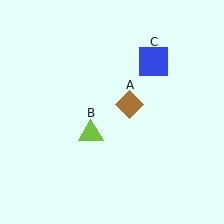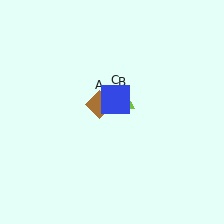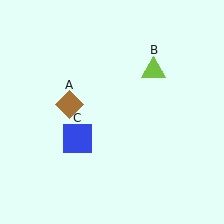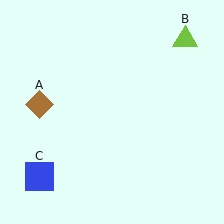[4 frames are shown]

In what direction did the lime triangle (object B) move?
The lime triangle (object B) moved up and to the right.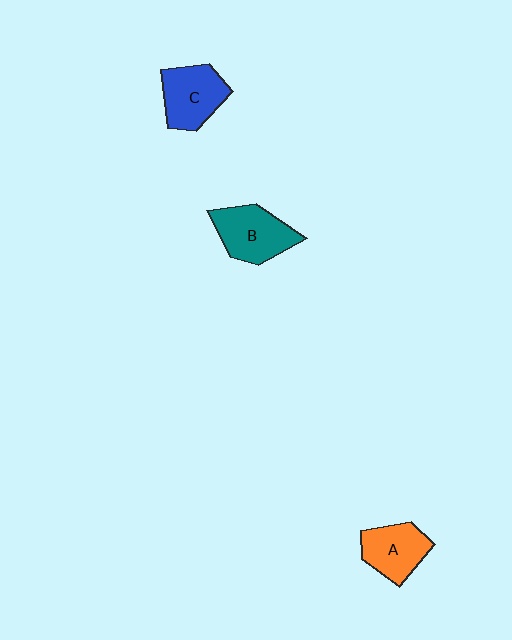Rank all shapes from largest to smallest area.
From largest to smallest: B (teal), C (blue), A (orange).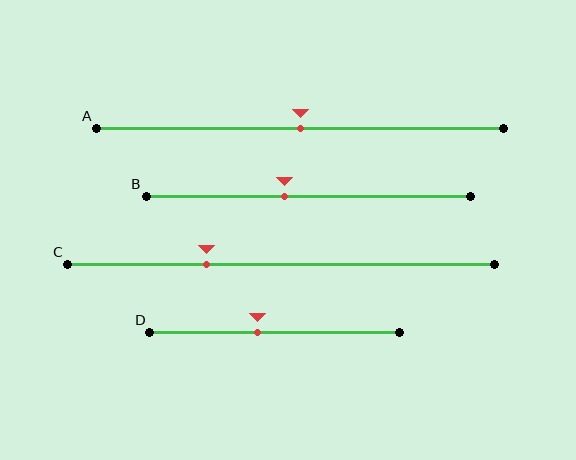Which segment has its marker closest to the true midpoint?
Segment A has its marker closest to the true midpoint.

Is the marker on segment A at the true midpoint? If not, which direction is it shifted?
Yes, the marker on segment A is at the true midpoint.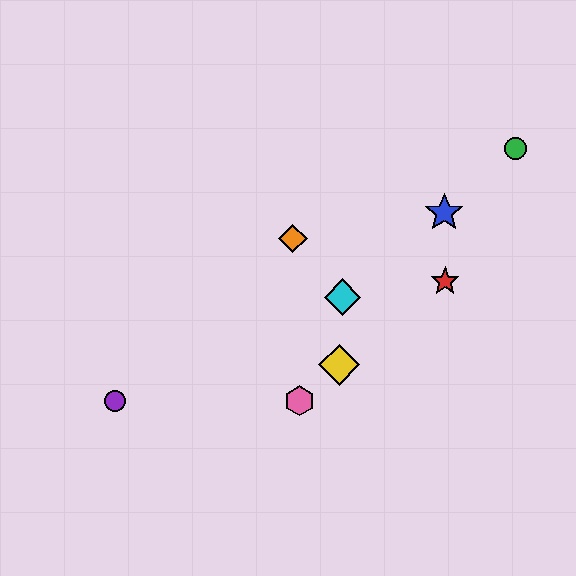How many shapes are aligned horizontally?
2 shapes (the purple circle, the pink hexagon) are aligned horizontally.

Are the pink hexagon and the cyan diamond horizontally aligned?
No, the pink hexagon is at y≈401 and the cyan diamond is at y≈297.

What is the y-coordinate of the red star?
The red star is at y≈281.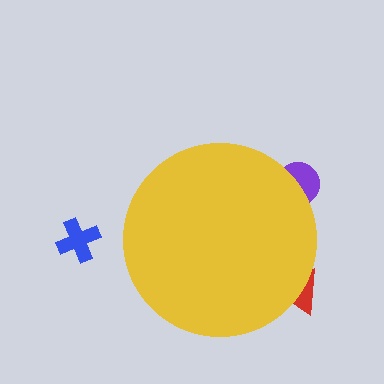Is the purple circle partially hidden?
Yes, the purple circle is partially hidden behind the yellow circle.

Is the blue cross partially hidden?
No, the blue cross is fully visible.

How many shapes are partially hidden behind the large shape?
2 shapes are partially hidden.